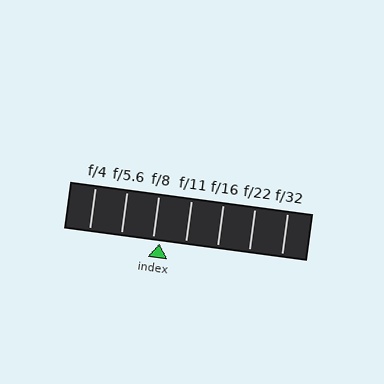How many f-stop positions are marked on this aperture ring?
There are 7 f-stop positions marked.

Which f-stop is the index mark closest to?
The index mark is closest to f/8.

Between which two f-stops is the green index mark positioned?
The index mark is between f/8 and f/11.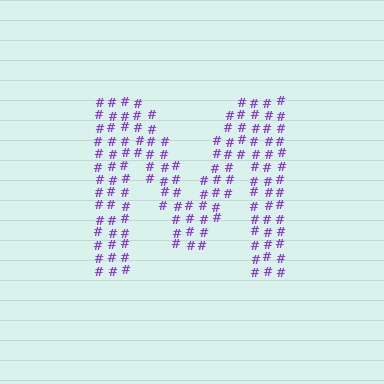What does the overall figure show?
The overall figure shows the letter M.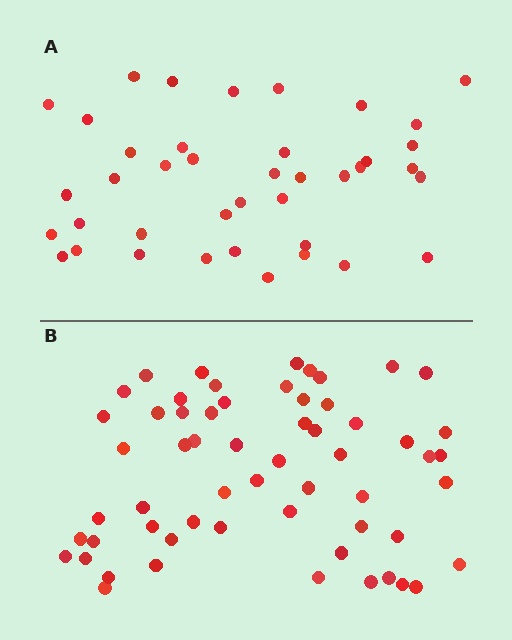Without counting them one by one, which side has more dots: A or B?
Region B (the bottom region) has more dots.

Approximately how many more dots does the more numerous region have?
Region B has approximately 20 more dots than region A.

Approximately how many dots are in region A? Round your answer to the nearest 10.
About 40 dots.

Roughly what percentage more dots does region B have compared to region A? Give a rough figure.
About 50% more.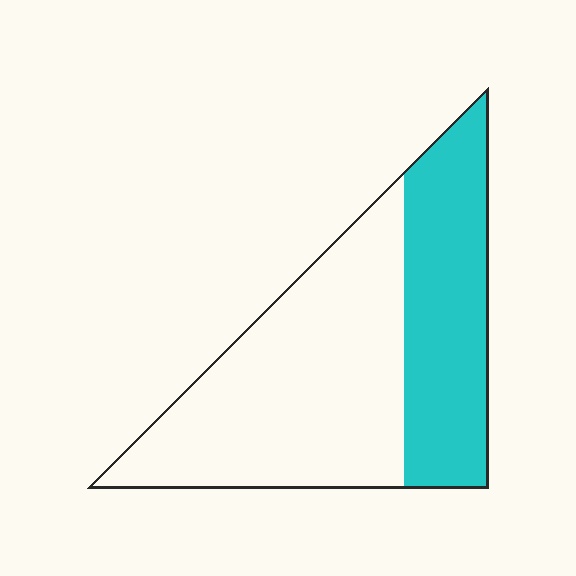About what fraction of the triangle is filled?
About three eighths (3/8).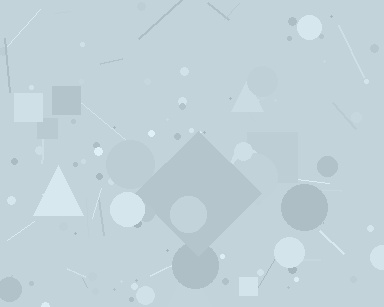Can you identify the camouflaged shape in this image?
The camouflaged shape is a diamond.